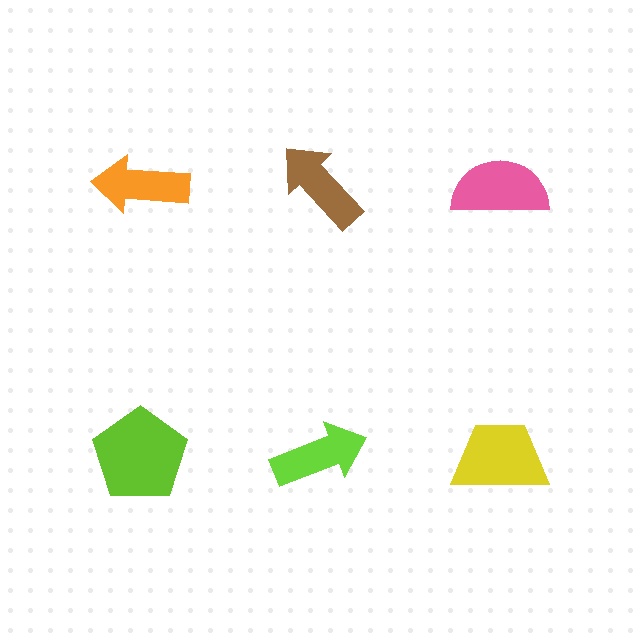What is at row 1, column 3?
A pink semicircle.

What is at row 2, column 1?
A lime pentagon.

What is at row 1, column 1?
An orange arrow.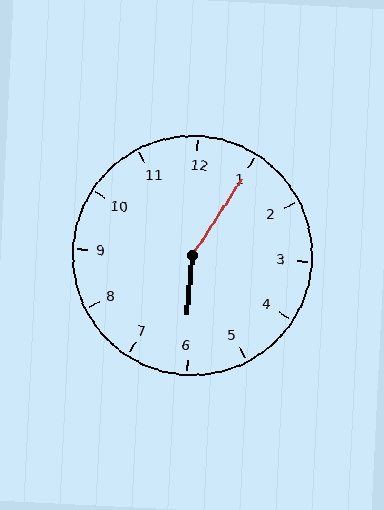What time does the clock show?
6:05.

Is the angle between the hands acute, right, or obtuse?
It is obtuse.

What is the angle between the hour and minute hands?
Approximately 152 degrees.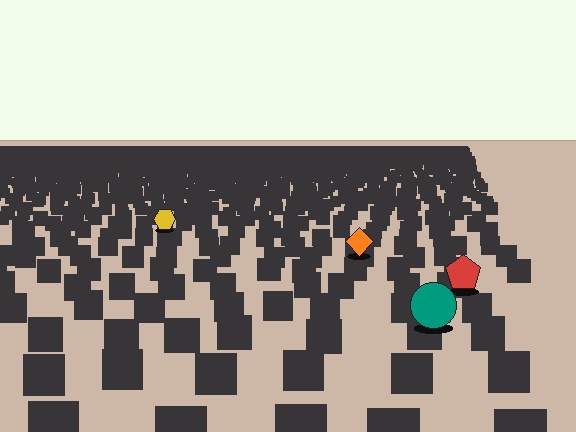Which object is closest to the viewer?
The teal circle is closest. The texture marks near it are larger and more spread out.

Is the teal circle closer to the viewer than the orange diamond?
Yes. The teal circle is closer — you can tell from the texture gradient: the ground texture is coarser near it.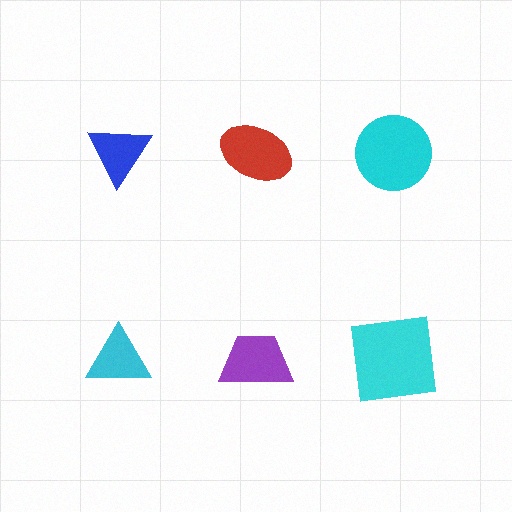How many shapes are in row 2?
3 shapes.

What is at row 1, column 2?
A red ellipse.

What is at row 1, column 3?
A cyan circle.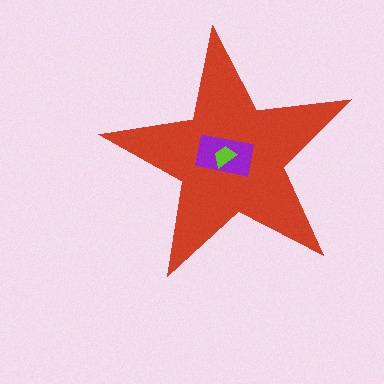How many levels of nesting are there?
3.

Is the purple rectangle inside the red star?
Yes.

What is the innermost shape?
The lime trapezoid.